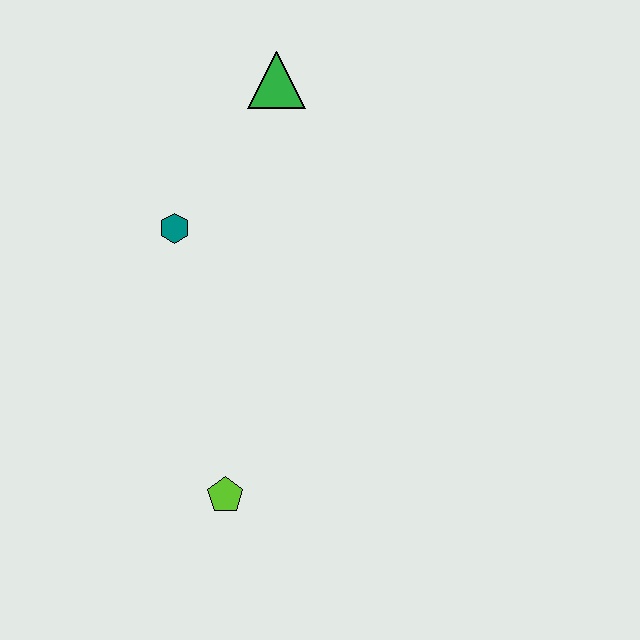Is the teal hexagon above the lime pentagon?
Yes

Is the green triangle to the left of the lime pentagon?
No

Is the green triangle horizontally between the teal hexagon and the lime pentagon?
No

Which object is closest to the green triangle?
The teal hexagon is closest to the green triangle.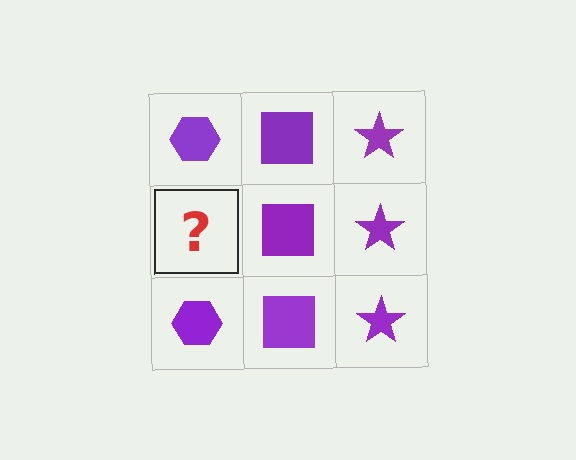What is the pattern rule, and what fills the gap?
The rule is that each column has a consistent shape. The gap should be filled with a purple hexagon.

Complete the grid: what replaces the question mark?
The question mark should be replaced with a purple hexagon.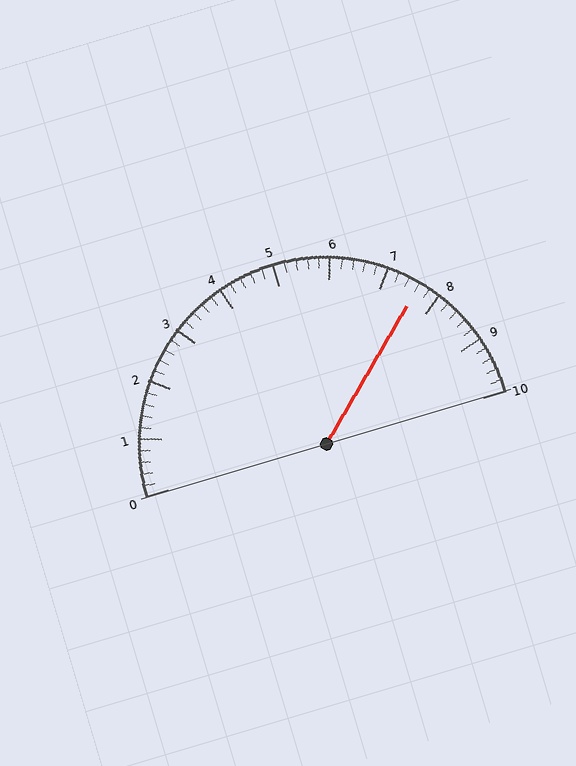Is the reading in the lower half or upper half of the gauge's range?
The reading is in the upper half of the range (0 to 10).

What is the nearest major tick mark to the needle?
The nearest major tick mark is 8.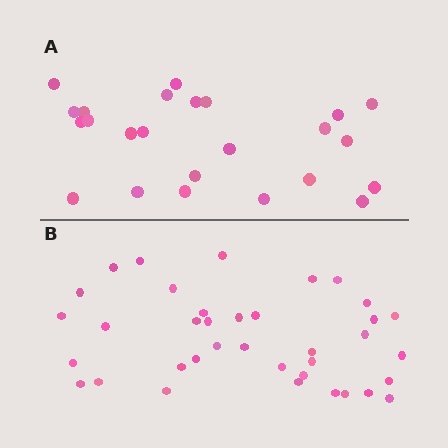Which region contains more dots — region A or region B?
Region B (the bottom region) has more dots.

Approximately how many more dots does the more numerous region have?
Region B has approximately 15 more dots than region A.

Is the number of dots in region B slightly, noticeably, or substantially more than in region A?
Region B has substantially more. The ratio is roughly 1.5 to 1.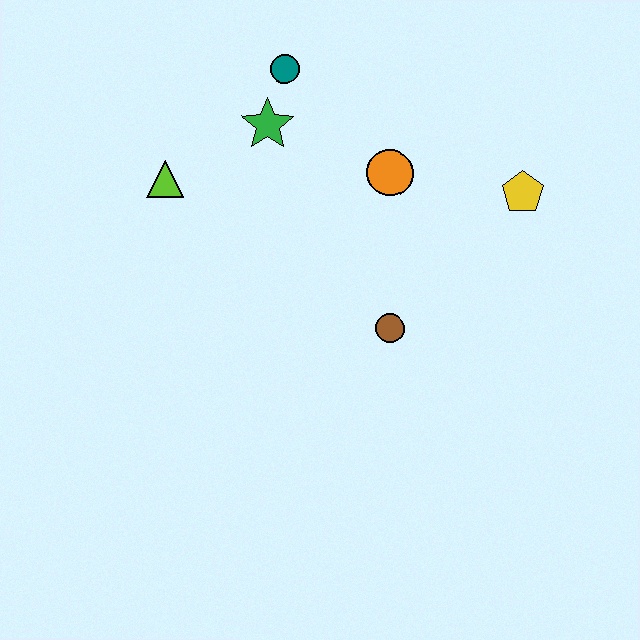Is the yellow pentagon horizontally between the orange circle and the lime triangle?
No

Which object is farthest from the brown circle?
The teal circle is farthest from the brown circle.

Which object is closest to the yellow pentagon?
The orange circle is closest to the yellow pentagon.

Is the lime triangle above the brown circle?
Yes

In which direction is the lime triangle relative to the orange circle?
The lime triangle is to the left of the orange circle.